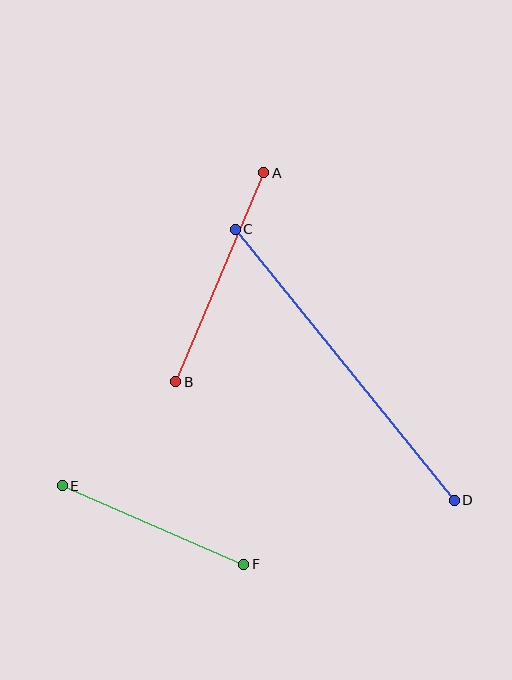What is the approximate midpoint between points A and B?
The midpoint is at approximately (220, 277) pixels.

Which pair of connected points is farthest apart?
Points C and D are farthest apart.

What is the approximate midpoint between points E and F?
The midpoint is at approximately (153, 525) pixels.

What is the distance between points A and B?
The distance is approximately 227 pixels.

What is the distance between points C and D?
The distance is approximately 348 pixels.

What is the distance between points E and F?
The distance is approximately 197 pixels.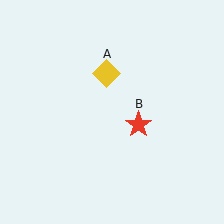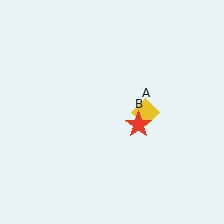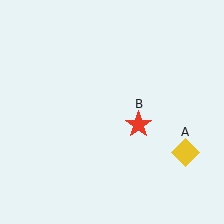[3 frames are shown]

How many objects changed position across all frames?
1 object changed position: yellow diamond (object A).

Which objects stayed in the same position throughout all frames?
Red star (object B) remained stationary.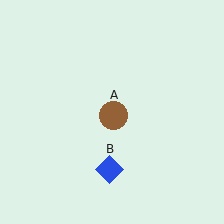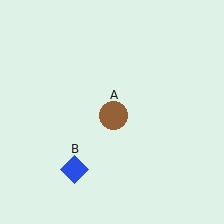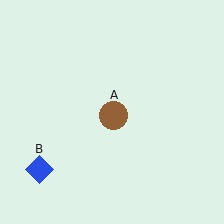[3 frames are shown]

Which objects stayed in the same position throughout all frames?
Brown circle (object A) remained stationary.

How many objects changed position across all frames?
1 object changed position: blue diamond (object B).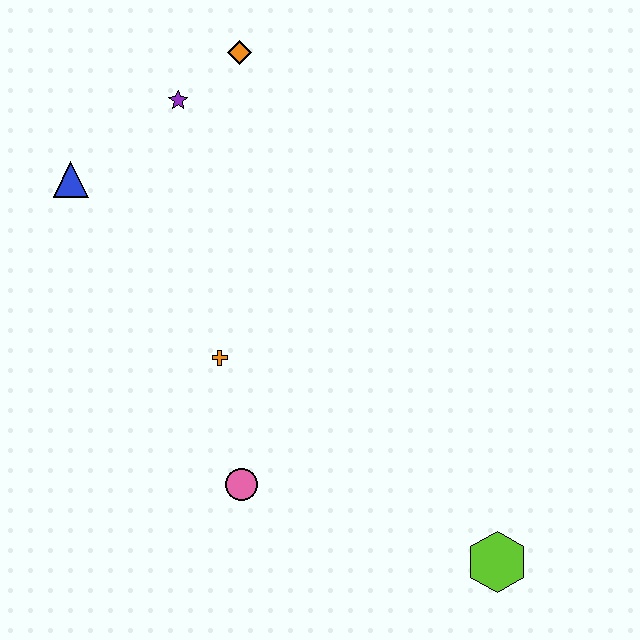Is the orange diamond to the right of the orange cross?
Yes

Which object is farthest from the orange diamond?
The lime hexagon is farthest from the orange diamond.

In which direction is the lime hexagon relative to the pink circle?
The lime hexagon is to the right of the pink circle.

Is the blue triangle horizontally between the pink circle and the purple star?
No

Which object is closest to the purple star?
The orange diamond is closest to the purple star.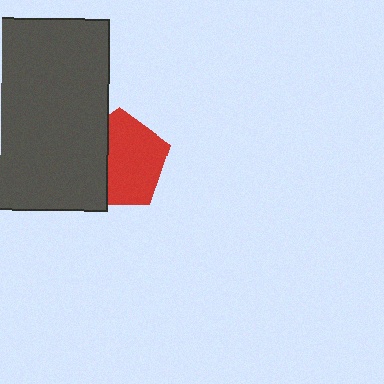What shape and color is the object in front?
The object in front is a dark gray rectangle.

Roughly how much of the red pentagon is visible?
About half of it is visible (roughly 65%).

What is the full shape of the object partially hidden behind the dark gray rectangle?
The partially hidden object is a red pentagon.